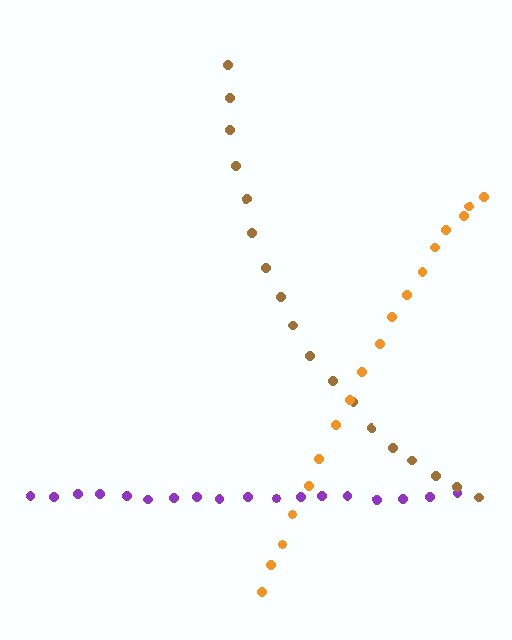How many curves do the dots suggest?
There are 3 distinct paths.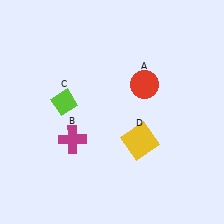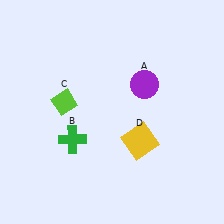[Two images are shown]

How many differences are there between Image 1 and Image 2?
There are 2 differences between the two images.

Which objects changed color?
A changed from red to purple. B changed from magenta to green.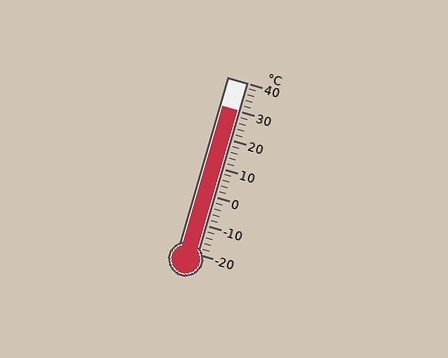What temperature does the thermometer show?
The thermometer shows approximately 30°C.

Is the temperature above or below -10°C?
The temperature is above -10°C.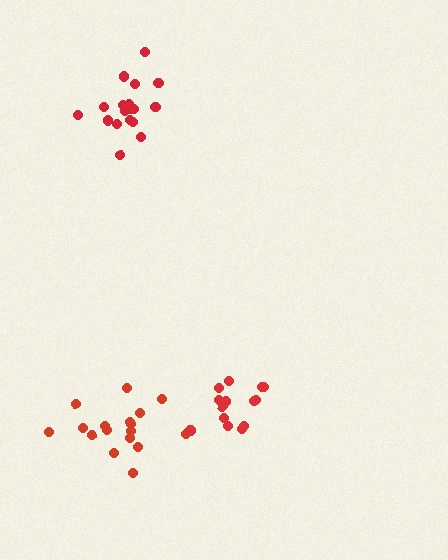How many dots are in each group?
Group 1: 17 dots, Group 2: 14 dots, Group 3: 18 dots (49 total).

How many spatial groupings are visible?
There are 3 spatial groupings.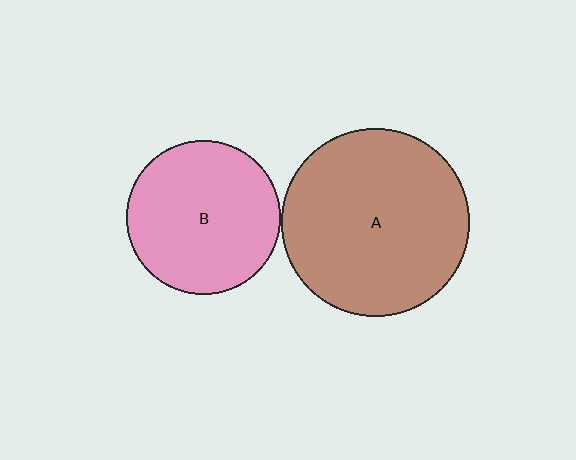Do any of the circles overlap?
No, none of the circles overlap.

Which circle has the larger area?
Circle A (brown).